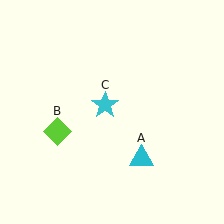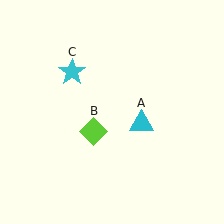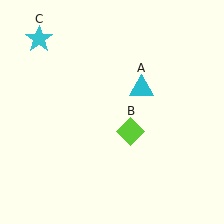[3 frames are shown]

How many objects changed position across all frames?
3 objects changed position: cyan triangle (object A), lime diamond (object B), cyan star (object C).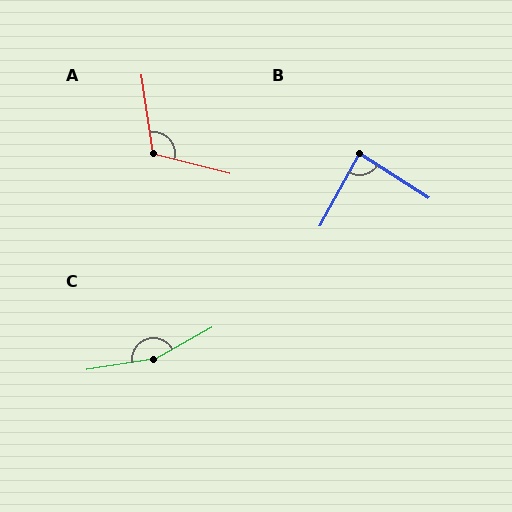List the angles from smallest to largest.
B (86°), A (113°), C (160°).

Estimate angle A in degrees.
Approximately 113 degrees.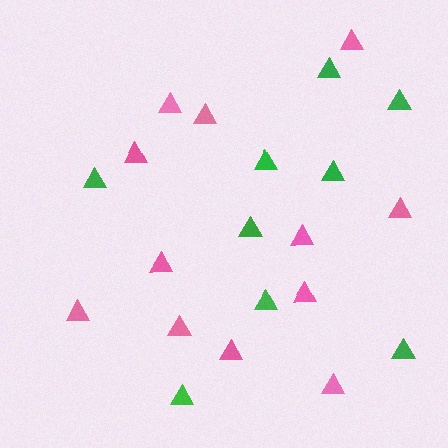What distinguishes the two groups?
There are 2 groups: one group of green triangles (9) and one group of pink triangles (12).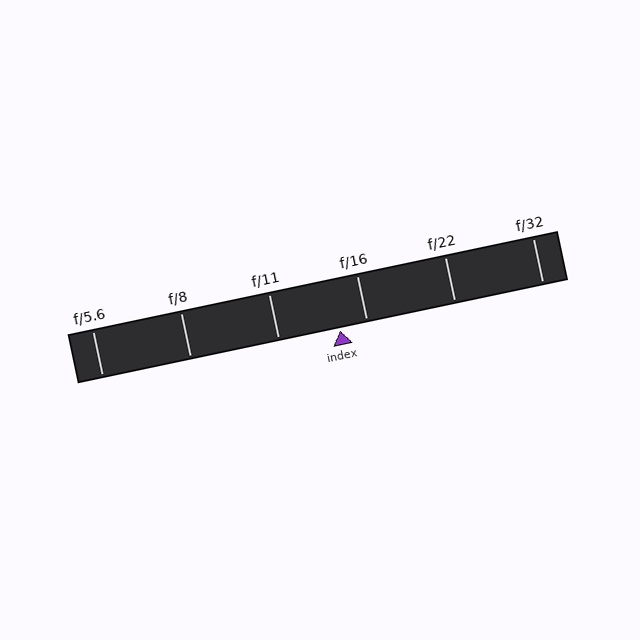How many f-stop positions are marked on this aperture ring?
There are 6 f-stop positions marked.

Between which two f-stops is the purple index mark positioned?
The index mark is between f/11 and f/16.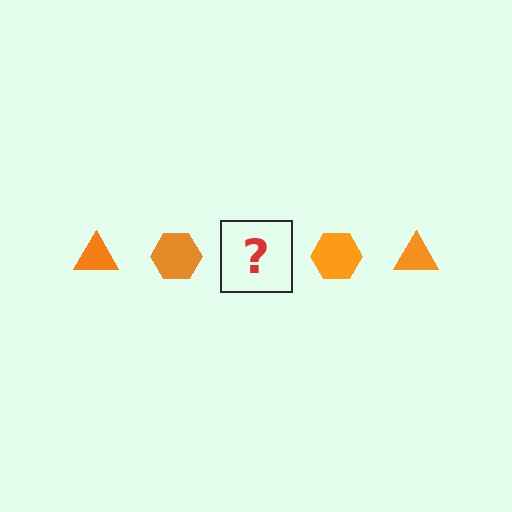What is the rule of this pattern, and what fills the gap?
The rule is that the pattern cycles through triangle, hexagon shapes in orange. The gap should be filled with an orange triangle.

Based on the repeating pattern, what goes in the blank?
The blank should be an orange triangle.